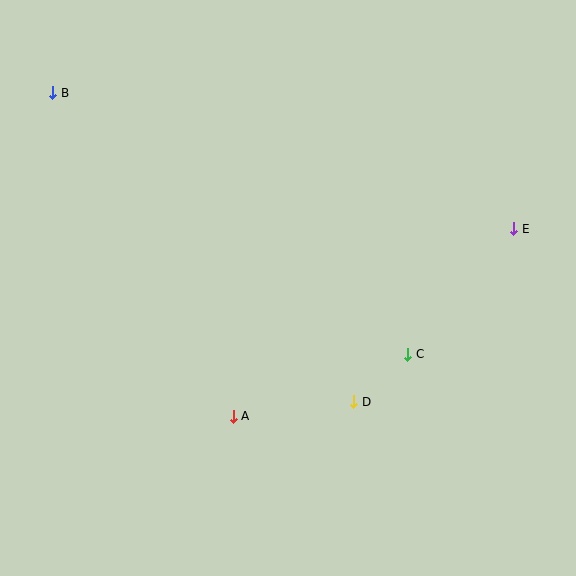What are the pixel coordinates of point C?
Point C is at (408, 354).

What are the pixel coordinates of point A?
Point A is at (233, 416).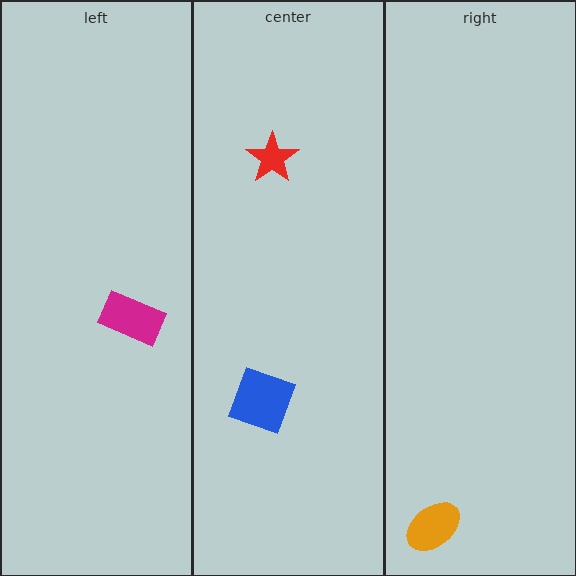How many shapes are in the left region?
1.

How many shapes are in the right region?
1.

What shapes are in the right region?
The orange ellipse.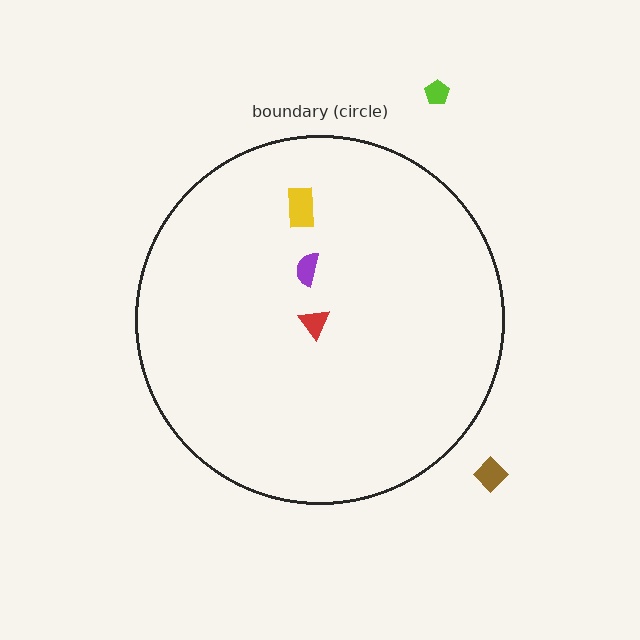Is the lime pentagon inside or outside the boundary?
Outside.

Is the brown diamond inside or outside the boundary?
Outside.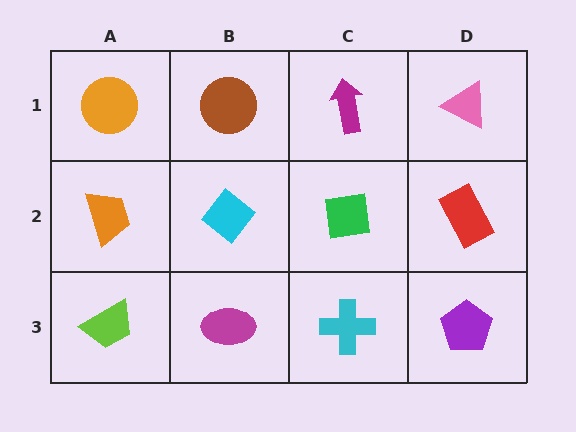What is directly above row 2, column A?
An orange circle.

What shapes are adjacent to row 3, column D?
A red rectangle (row 2, column D), a cyan cross (row 3, column C).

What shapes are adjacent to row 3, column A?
An orange trapezoid (row 2, column A), a magenta ellipse (row 3, column B).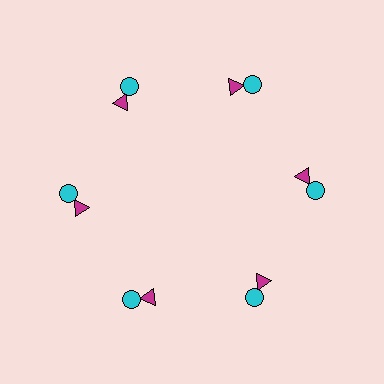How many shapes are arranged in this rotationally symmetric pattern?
There are 12 shapes, arranged in 6 groups of 2.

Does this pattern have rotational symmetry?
Yes, this pattern has 6-fold rotational symmetry. It looks the same after rotating 60 degrees around the center.